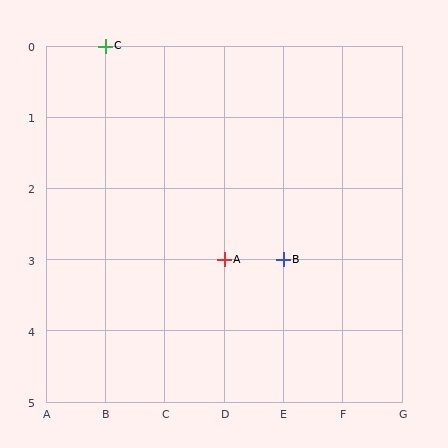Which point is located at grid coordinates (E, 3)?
Point B is at (E, 3).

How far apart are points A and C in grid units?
Points A and C are 2 columns and 3 rows apart (about 3.6 grid units diagonally).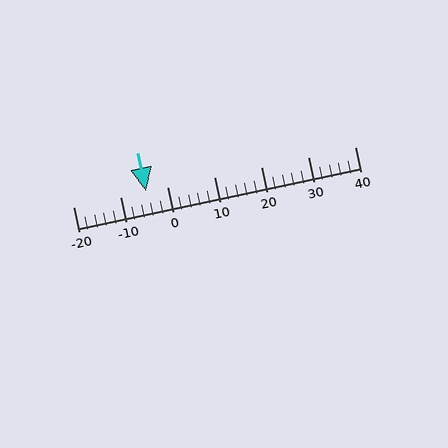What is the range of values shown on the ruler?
The ruler shows values from -20 to 40.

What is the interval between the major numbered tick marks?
The major tick marks are spaced 10 units apart.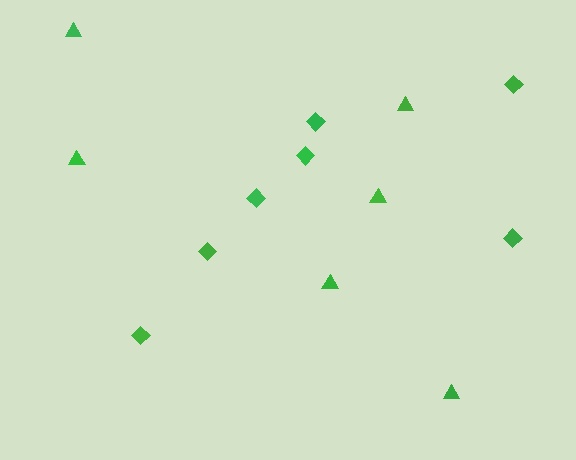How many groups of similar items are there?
There are 2 groups: one group of triangles (6) and one group of diamonds (7).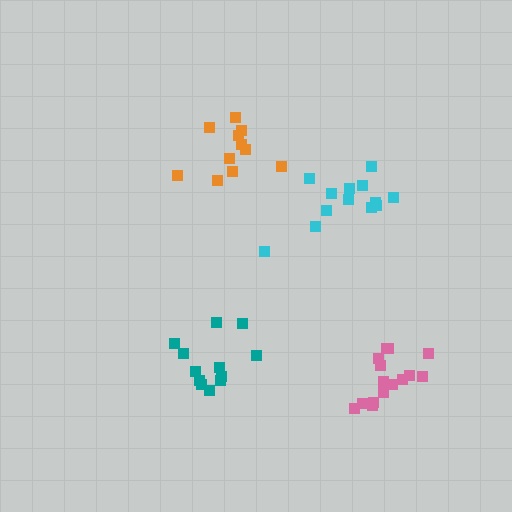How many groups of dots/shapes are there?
There are 4 groups.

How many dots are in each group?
Group 1: 13 dots, Group 2: 12 dots, Group 3: 11 dots, Group 4: 15 dots (51 total).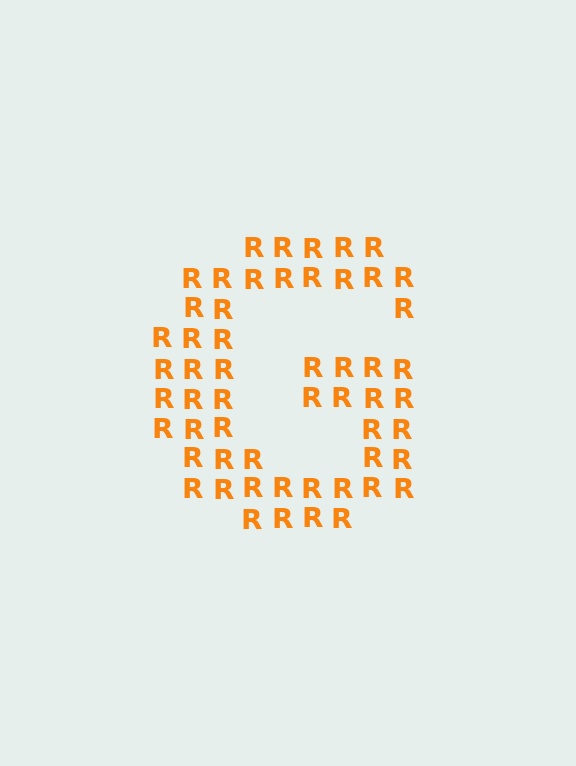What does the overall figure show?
The overall figure shows the letter G.